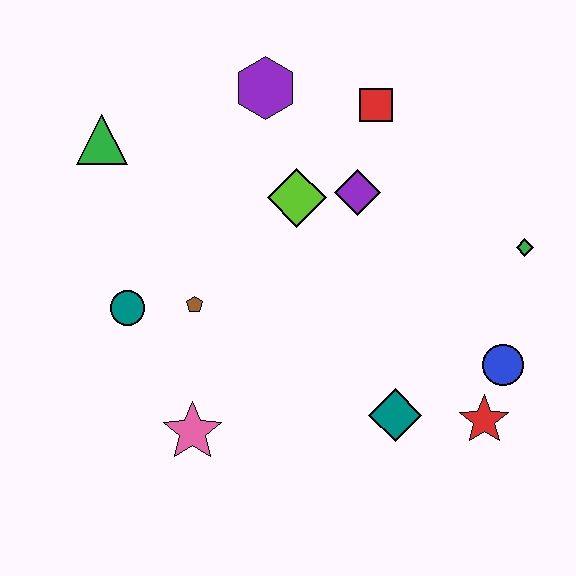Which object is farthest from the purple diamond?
The pink star is farthest from the purple diamond.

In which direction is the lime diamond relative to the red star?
The lime diamond is above the red star.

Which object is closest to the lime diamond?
The purple diamond is closest to the lime diamond.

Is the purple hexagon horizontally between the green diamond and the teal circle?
Yes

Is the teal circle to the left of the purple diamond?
Yes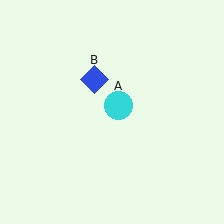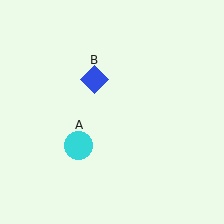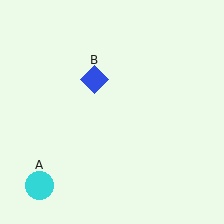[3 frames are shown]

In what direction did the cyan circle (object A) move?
The cyan circle (object A) moved down and to the left.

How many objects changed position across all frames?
1 object changed position: cyan circle (object A).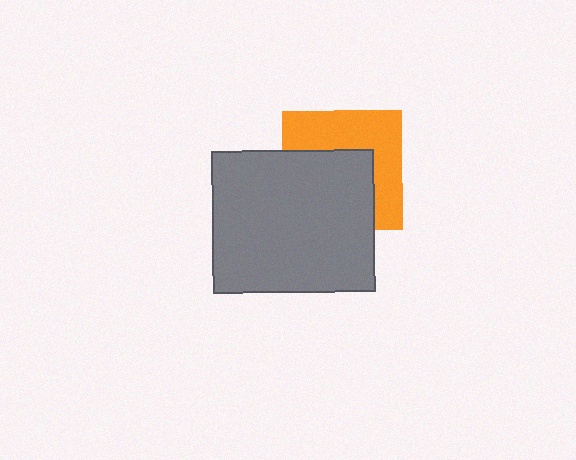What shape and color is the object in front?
The object in front is a gray rectangle.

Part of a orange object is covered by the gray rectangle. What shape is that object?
It is a square.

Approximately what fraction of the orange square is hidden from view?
Roughly 52% of the orange square is hidden behind the gray rectangle.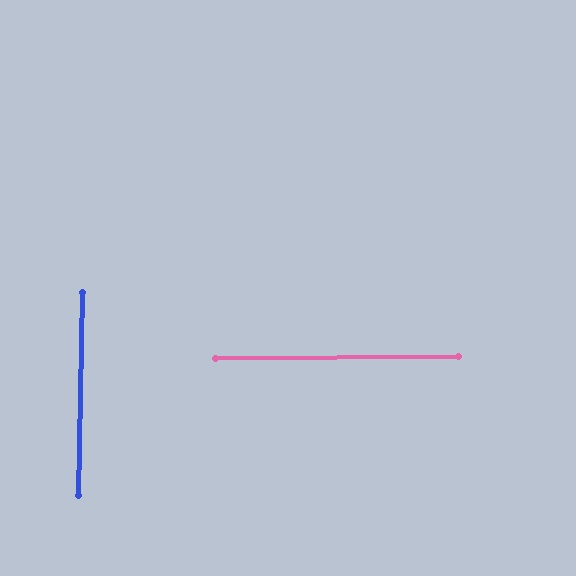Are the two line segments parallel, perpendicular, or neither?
Perpendicular — they meet at approximately 88°.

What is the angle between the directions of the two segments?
Approximately 88 degrees.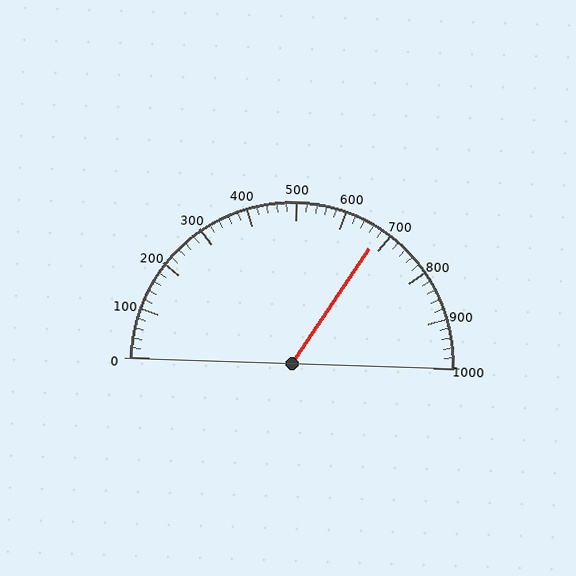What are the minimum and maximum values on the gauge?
The gauge ranges from 0 to 1000.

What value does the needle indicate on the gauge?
The needle indicates approximately 680.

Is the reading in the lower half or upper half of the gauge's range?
The reading is in the upper half of the range (0 to 1000).